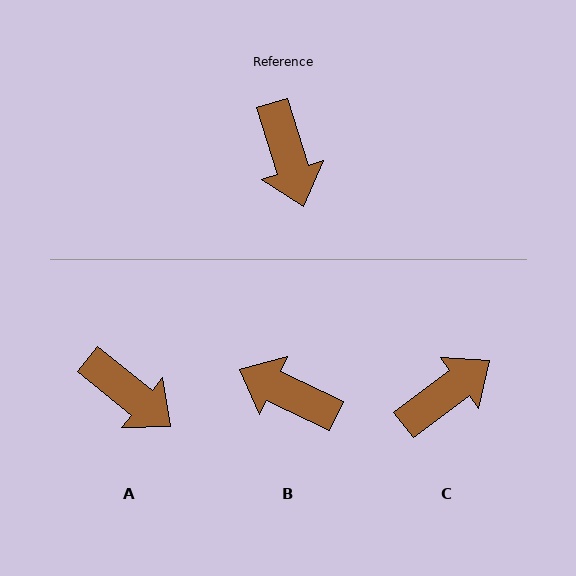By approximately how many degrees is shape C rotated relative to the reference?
Approximately 110 degrees counter-clockwise.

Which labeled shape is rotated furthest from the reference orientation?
B, about 132 degrees away.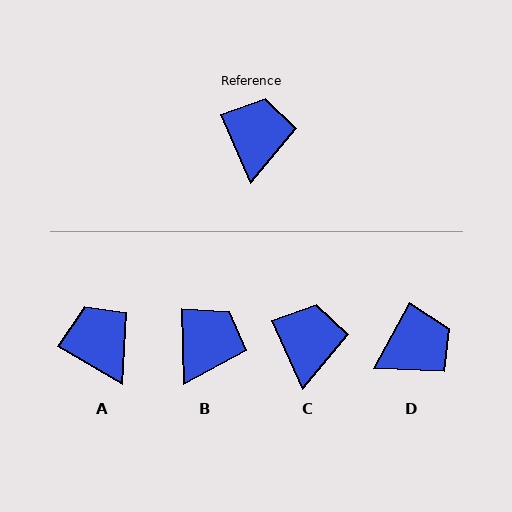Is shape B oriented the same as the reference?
No, it is off by about 23 degrees.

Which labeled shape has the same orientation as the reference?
C.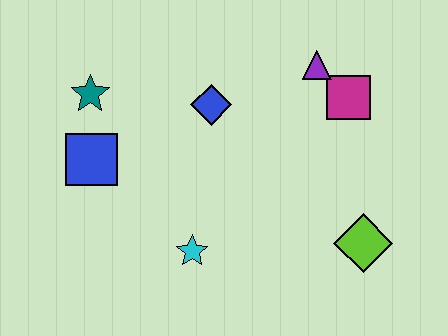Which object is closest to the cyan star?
The blue square is closest to the cyan star.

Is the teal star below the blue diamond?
No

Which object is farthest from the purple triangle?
The blue square is farthest from the purple triangle.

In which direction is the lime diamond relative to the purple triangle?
The lime diamond is below the purple triangle.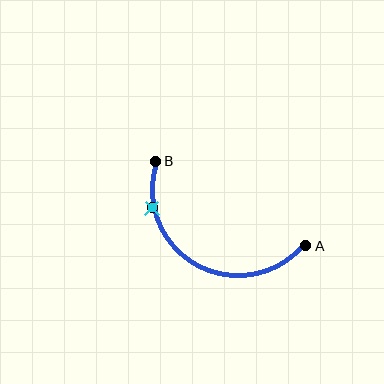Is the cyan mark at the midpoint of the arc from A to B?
No. The cyan mark lies on the arc but is closer to endpoint B. The arc midpoint would be at the point on the curve equidistant along the arc from both A and B.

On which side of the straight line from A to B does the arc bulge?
The arc bulges below the straight line connecting A and B.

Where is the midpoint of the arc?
The arc midpoint is the point on the curve farthest from the straight line joining A and B. It sits below that line.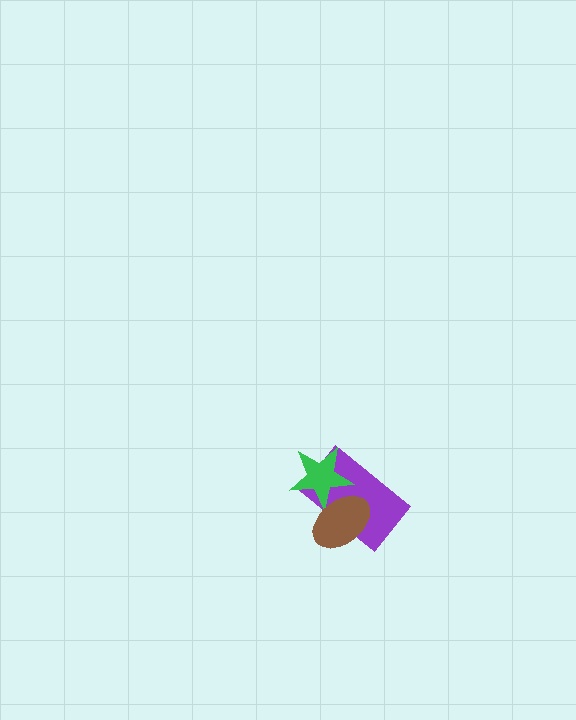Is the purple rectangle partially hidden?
Yes, it is partially covered by another shape.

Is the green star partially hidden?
Yes, it is partially covered by another shape.